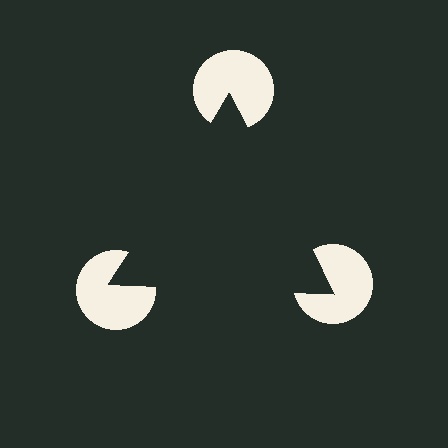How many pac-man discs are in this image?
There are 3 — one at each vertex of the illusory triangle.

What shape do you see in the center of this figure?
An illusory triangle — its edges are inferred from the aligned wedge cuts in the pac-man discs, not physically drawn.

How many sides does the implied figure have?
3 sides.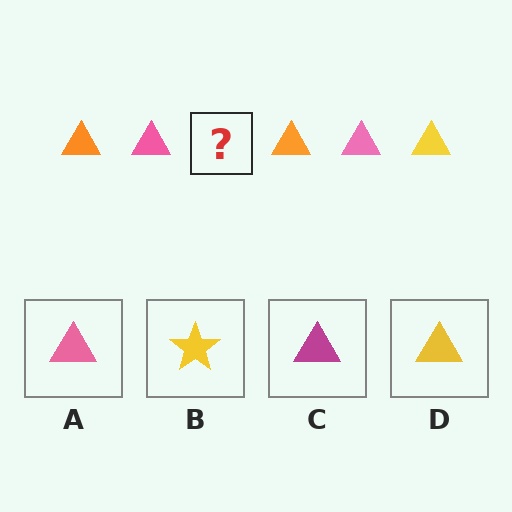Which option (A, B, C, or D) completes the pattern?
D.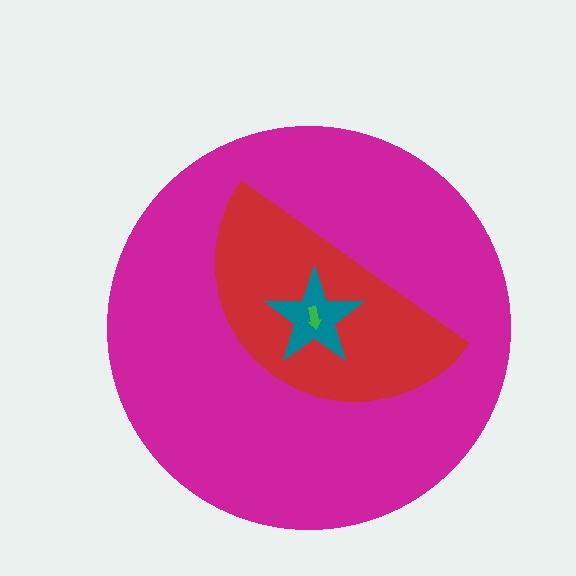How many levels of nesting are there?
4.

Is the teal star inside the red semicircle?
Yes.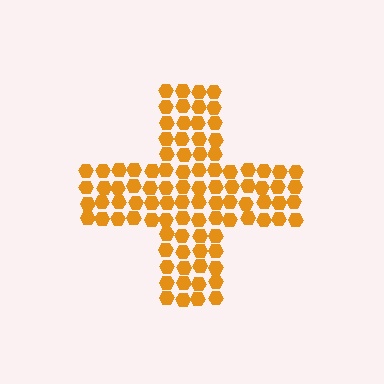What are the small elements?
The small elements are hexagons.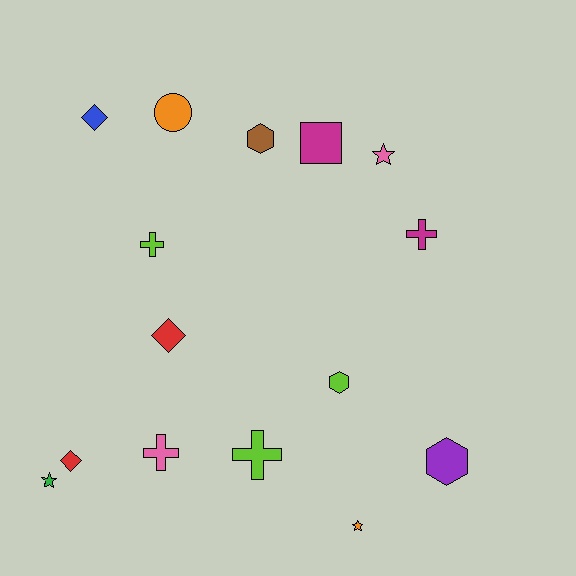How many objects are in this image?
There are 15 objects.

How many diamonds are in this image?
There are 3 diamonds.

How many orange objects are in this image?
There are 2 orange objects.